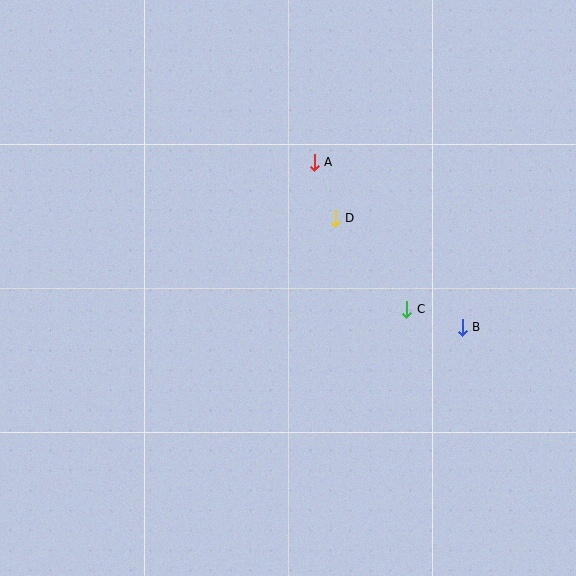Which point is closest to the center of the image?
Point D at (335, 218) is closest to the center.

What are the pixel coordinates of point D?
Point D is at (335, 218).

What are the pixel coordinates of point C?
Point C is at (407, 309).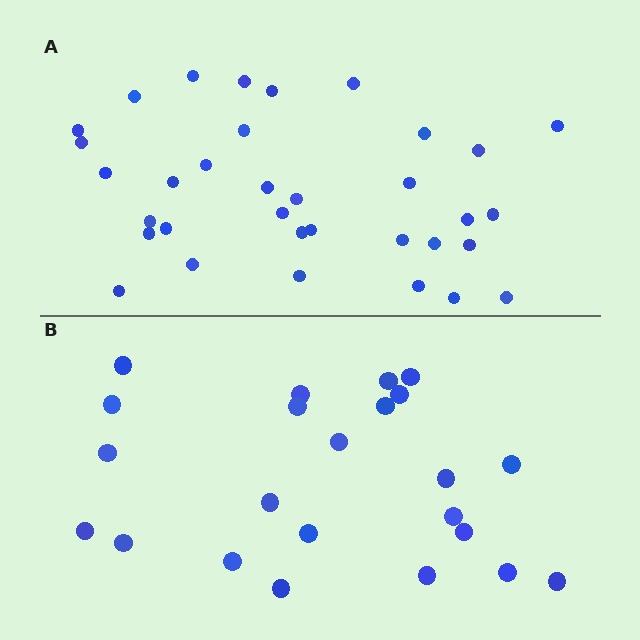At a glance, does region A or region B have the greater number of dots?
Region A (the top region) has more dots.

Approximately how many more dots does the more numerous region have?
Region A has roughly 12 or so more dots than region B.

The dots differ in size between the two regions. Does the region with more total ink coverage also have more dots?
No. Region B has more total ink coverage because its dots are larger, but region A actually contains more individual dots. Total area can be misleading — the number of items is what matters here.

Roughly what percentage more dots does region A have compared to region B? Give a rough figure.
About 50% more.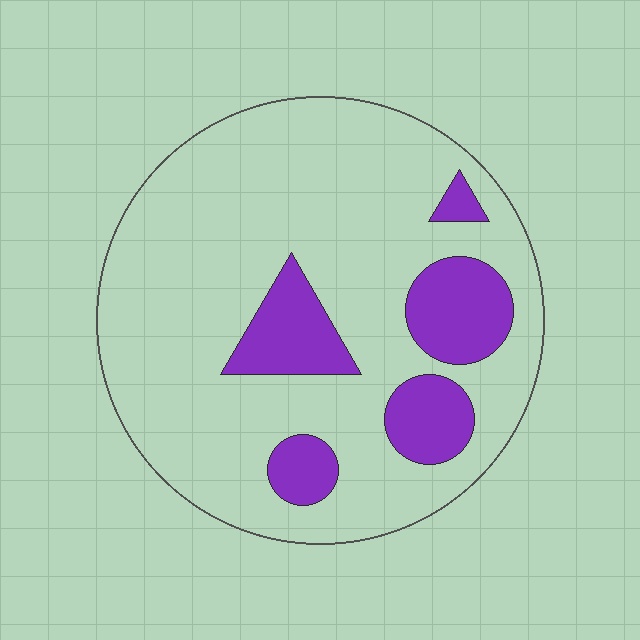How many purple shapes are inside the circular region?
5.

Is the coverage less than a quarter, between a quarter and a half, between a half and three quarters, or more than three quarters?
Less than a quarter.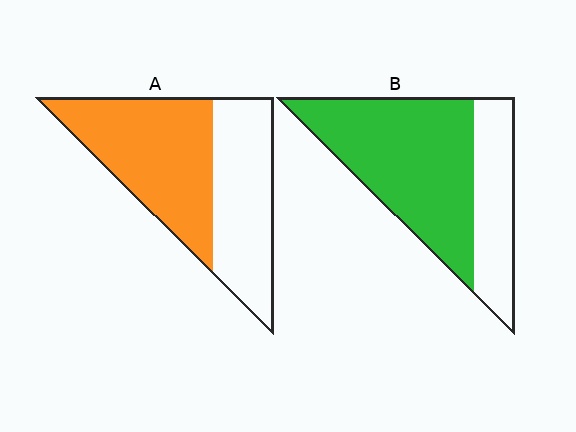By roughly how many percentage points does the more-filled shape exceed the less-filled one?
By roughly 15 percentage points (B over A).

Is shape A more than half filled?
Yes.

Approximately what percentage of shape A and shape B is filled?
A is approximately 55% and B is approximately 70%.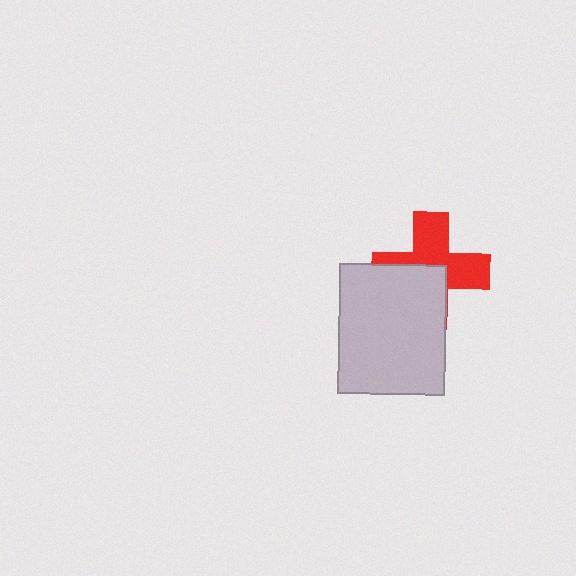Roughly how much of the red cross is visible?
About half of it is visible (roughly 54%).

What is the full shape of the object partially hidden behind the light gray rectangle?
The partially hidden object is a red cross.